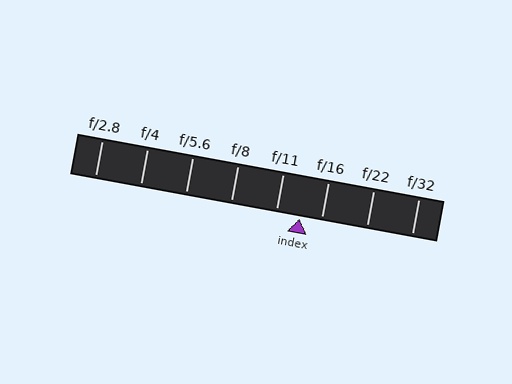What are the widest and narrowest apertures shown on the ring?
The widest aperture shown is f/2.8 and the narrowest is f/32.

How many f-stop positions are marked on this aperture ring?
There are 8 f-stop positions marked.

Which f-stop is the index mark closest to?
The index mark is closest to f/16.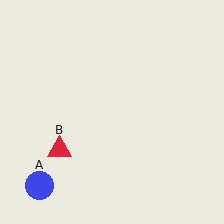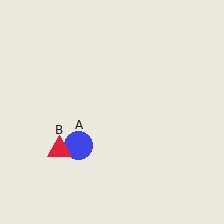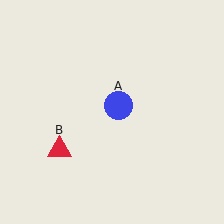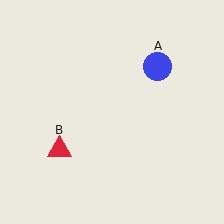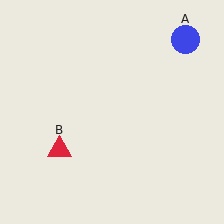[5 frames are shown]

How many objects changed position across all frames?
1 object changed position: blue circle (object A).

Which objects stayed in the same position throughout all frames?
Red triangle (object B) remained stationary.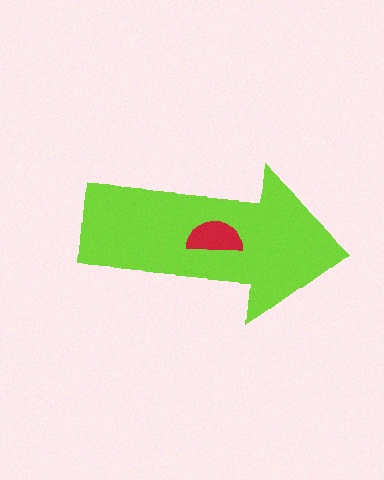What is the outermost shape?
The lime arrow.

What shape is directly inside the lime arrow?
The red semicircle.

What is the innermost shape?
The red semicircle.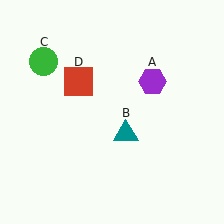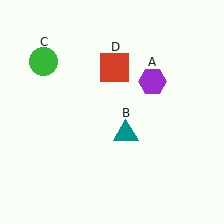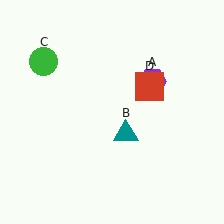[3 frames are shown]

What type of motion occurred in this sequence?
The red square (object D) rotated clockwise around the center of the scene.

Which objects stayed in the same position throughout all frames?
Purple hexagon (object A) and teal triangle (object B) and green circle (object C) remained stationary.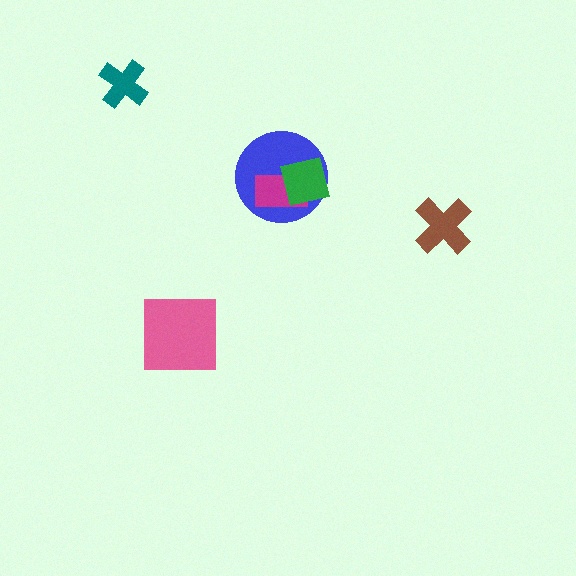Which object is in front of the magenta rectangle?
The green square is in front of the magenta rectangle.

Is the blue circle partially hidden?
Yes, it is partially covered by another shape.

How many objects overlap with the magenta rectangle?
2 objects overlap with the magenta rectangle.